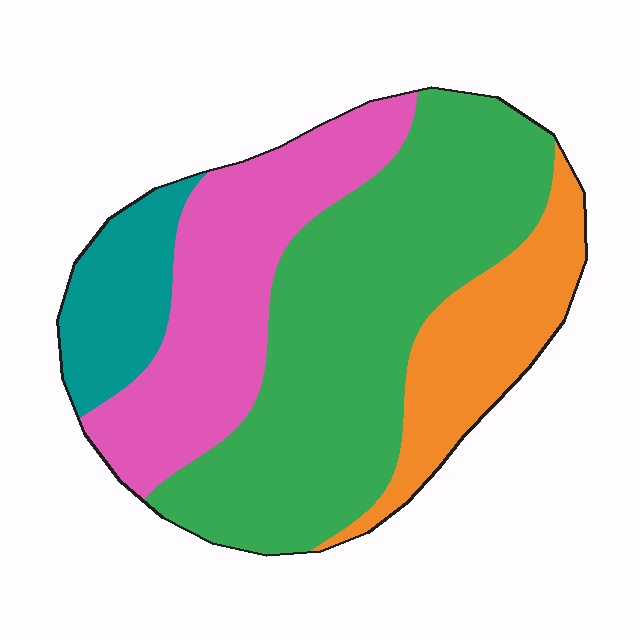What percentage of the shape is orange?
Orange takes up less than a sixth of the shape.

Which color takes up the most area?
Green, at roughly 45%.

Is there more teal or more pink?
Pink.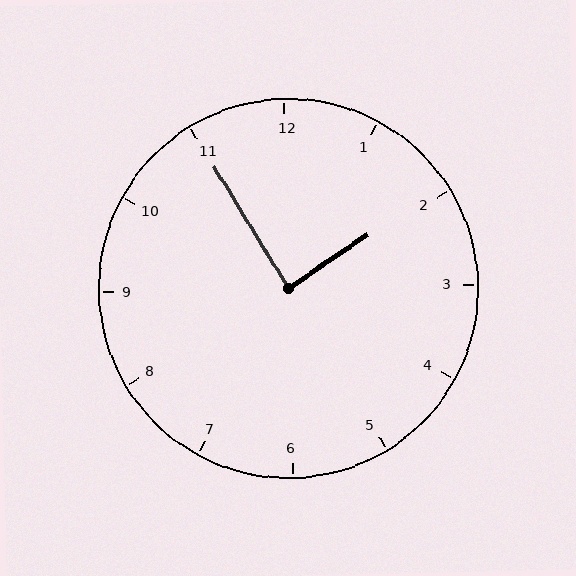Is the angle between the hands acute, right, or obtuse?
It is right.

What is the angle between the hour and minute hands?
Approximately 88 degrees.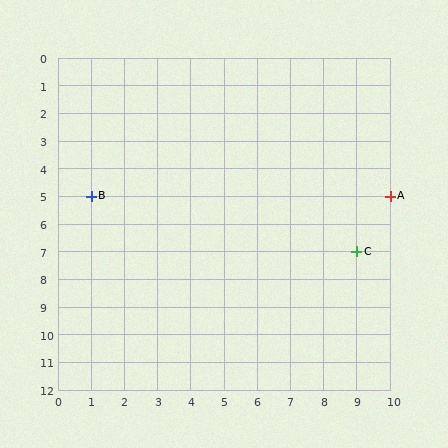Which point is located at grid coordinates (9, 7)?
Point C is at (9, 7).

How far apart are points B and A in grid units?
Points B and A are 9 columns apart.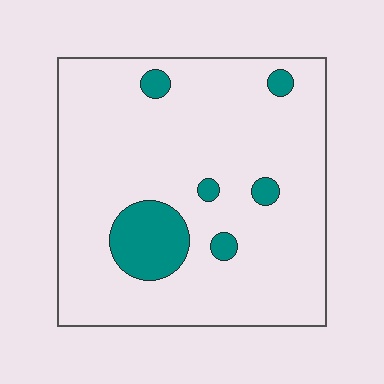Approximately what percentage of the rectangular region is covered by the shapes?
Approximately 10%.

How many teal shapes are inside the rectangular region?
6.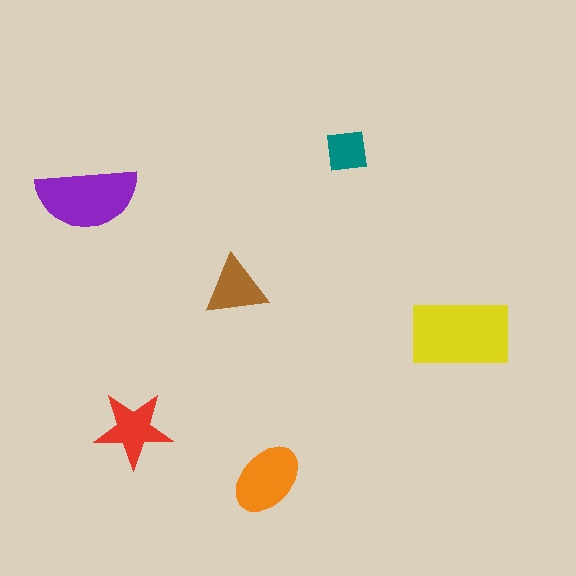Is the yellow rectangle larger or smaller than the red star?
Larger.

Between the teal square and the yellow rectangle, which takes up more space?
The yellow rectangle.